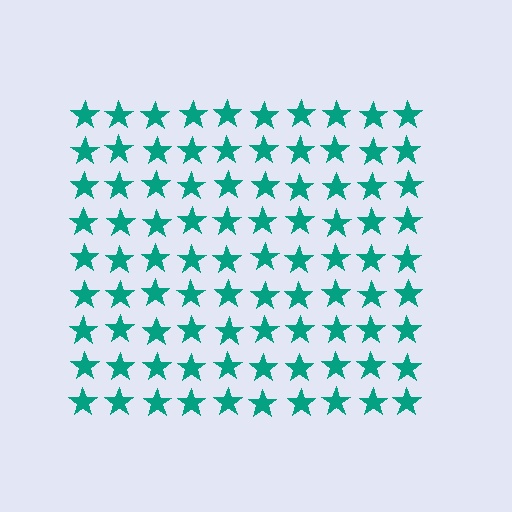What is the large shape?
The large shape is a square.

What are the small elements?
The small elements are stars.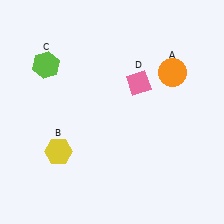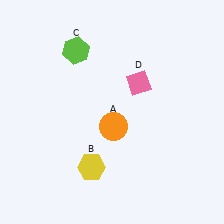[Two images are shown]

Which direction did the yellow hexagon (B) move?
The yellow hexagon (B) moved right.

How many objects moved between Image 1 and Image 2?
3 objects moved between the two images.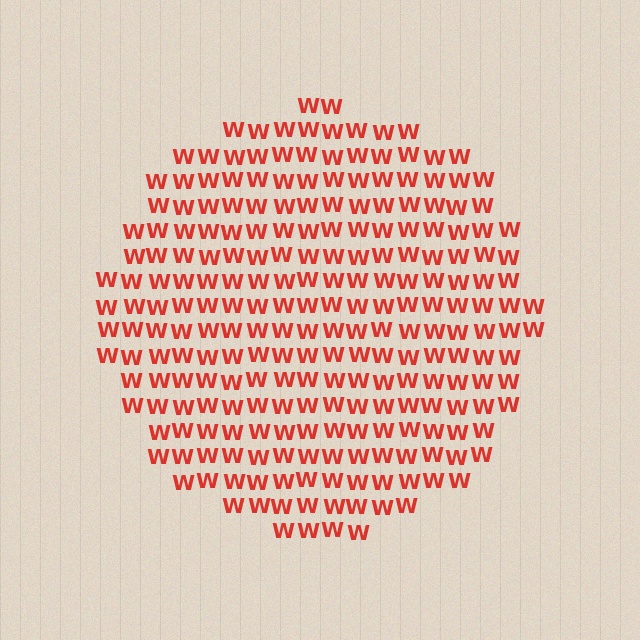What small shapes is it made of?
It is made of small letter W's.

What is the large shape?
The large shape is a circle.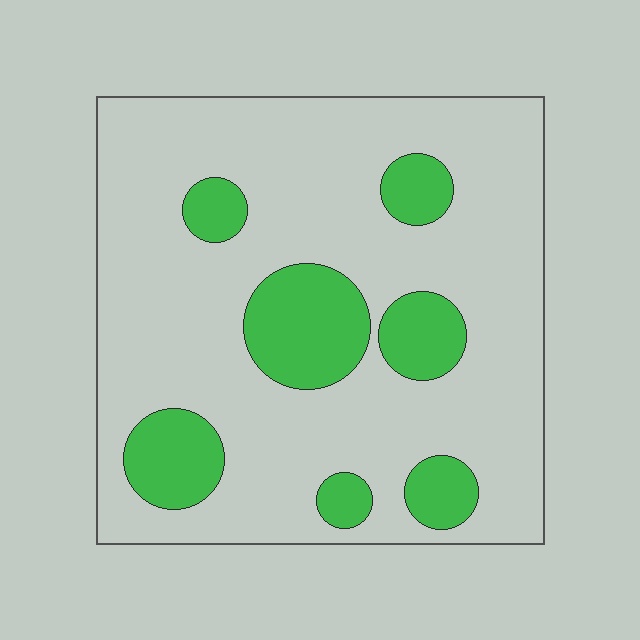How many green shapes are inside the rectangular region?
7.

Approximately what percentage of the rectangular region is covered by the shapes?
Approximately 20%.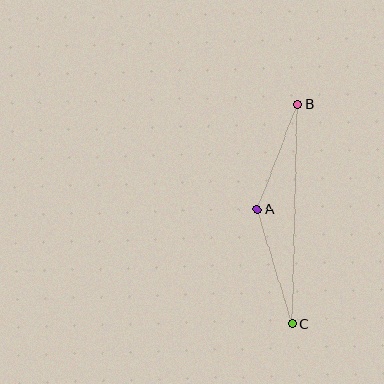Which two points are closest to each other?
Points A and B are closest to each other.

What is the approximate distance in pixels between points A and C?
The distance between A and C is approximately 120 pixels.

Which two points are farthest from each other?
Points B and C are farthest from each other.